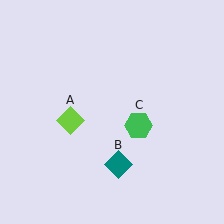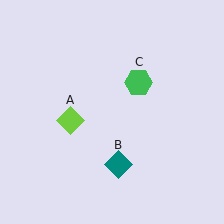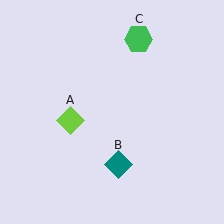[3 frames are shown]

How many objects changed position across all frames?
1 object changed position: green hexagon (object C).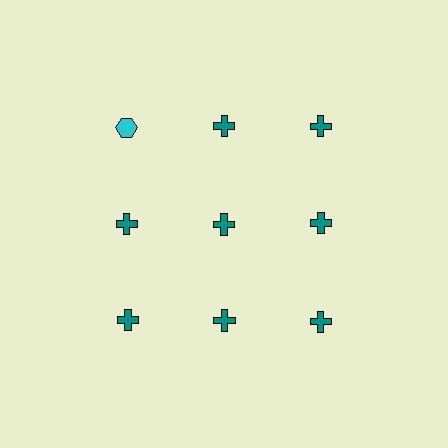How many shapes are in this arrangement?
There are 9 shapes arranged in a grid pattern.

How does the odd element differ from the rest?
It differs in both color (cyan instead of teal) and shape (hexagon instead of cross).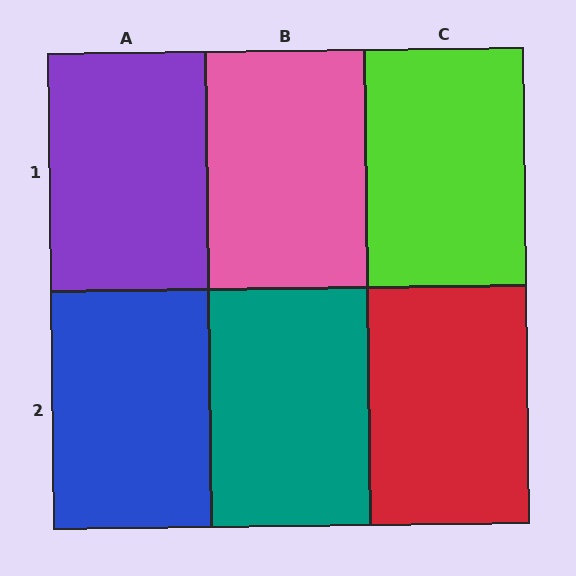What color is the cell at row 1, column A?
Purple.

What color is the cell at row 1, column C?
Lime.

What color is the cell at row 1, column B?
Pink.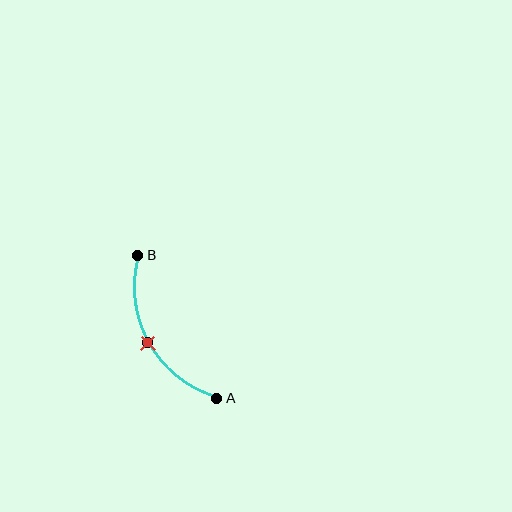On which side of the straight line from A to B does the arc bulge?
The arc bulges to the left of the straight line connecting A and B.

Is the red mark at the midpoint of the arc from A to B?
Yes. The red mark lies on the arc at equal arc-length from both A and B — it is the arc midpoint.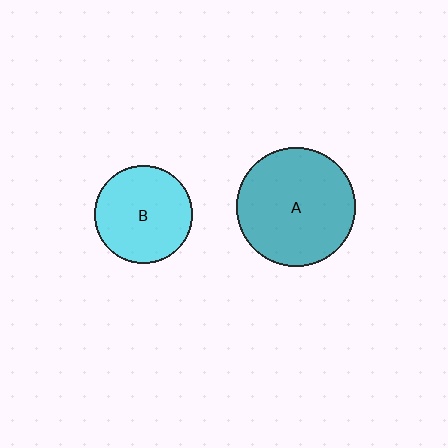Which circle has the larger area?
Circle A (teal).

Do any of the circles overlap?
No, none of the circles overlap.